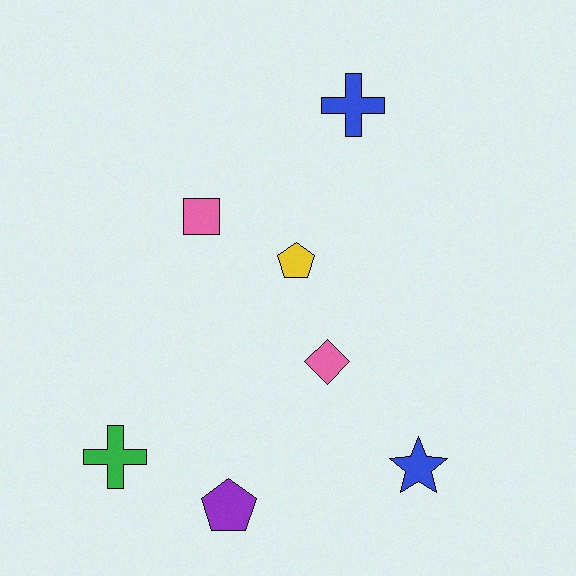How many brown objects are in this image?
There are no brown objects.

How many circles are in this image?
There are no circles.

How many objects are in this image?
There are 7 objects.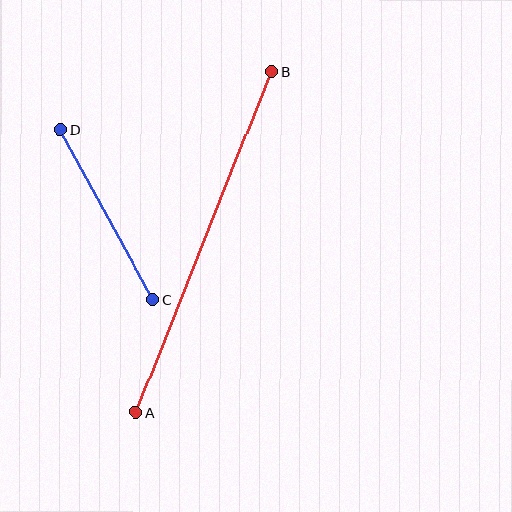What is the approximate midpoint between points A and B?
The midpoint is at approximately (204, 242) pixels.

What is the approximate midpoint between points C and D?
The midpoint is at approximately (106, 215) pixels.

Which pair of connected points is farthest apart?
Points A and B are farthest apart.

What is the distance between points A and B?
The distance is approximately 366 pixels.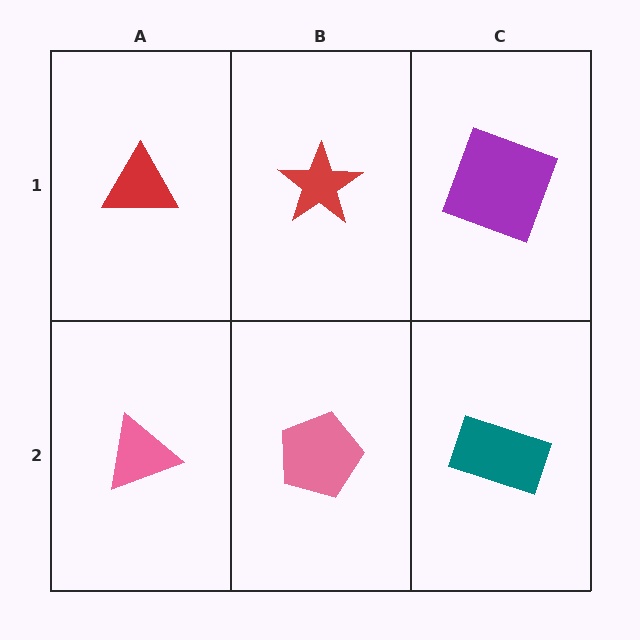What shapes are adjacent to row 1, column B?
A pink pentagon (row 2, column B), a red triangle (row 1, column A), a purple square (row 1, column C).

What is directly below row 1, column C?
A teal rectangle.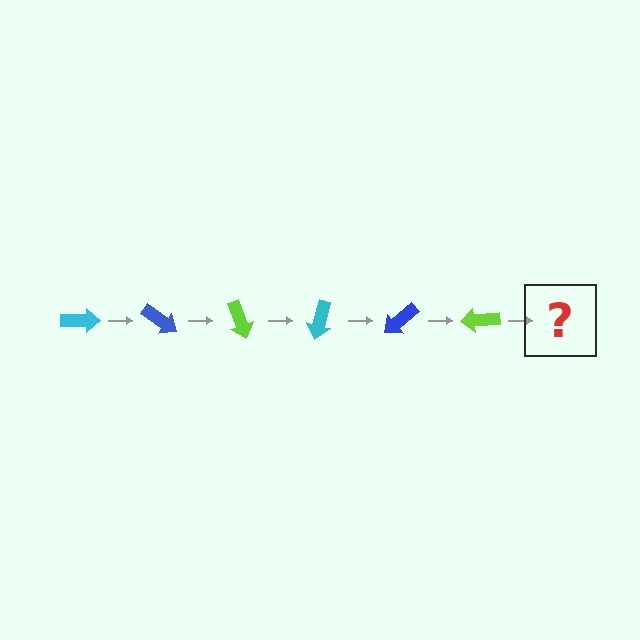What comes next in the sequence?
The next element should be a cyan arrow, rotated 210 degrees from the start.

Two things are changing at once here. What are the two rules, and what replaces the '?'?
The two rules are that it rotates 35 degrees each step and the color cycles through cyan, blue, and lime. The '?' should be a cyan arrow, rotated 210 degrees from the start.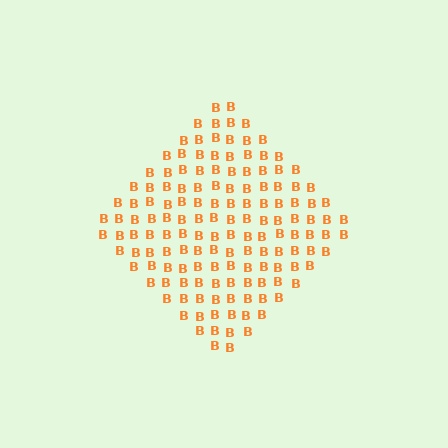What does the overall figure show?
The overall figure shows a diamond.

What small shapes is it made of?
It is made of small letter B's.